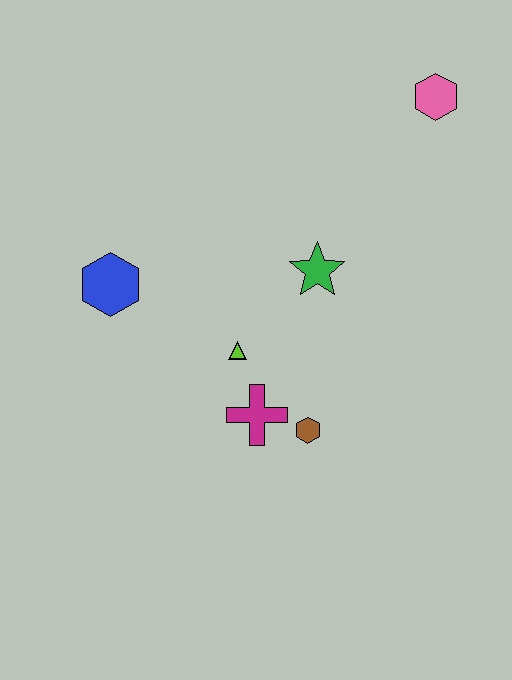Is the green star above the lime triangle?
Yes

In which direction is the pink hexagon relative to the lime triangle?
The pink hexagon is above the lime triangle.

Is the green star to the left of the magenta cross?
No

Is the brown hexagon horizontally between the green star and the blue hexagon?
Yes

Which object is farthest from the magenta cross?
The pink hexagon is farthest from the magenta cross.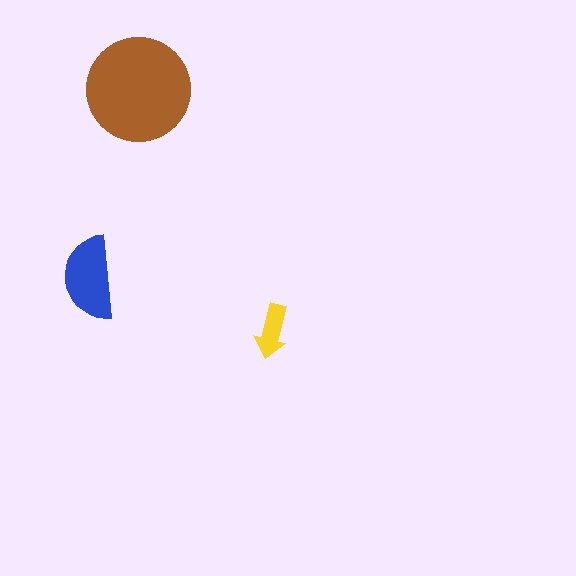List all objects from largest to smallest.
The brown circle, the blue semicircle, the yellow arrow.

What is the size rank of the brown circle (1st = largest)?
1st.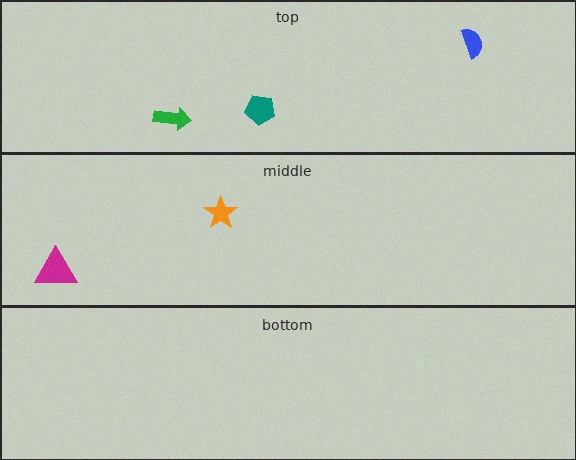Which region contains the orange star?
The middle region.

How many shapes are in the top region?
3.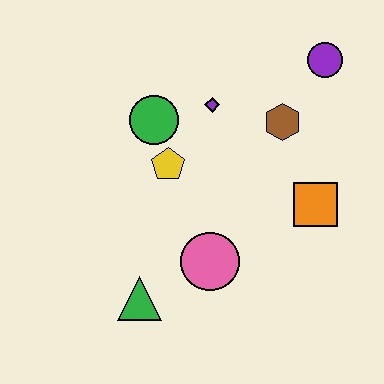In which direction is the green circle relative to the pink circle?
The green circle is above the pink circle.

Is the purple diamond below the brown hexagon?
No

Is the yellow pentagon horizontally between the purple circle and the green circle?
Yes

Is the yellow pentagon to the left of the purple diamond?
Yes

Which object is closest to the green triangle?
The pink circle is closest to the green triangle.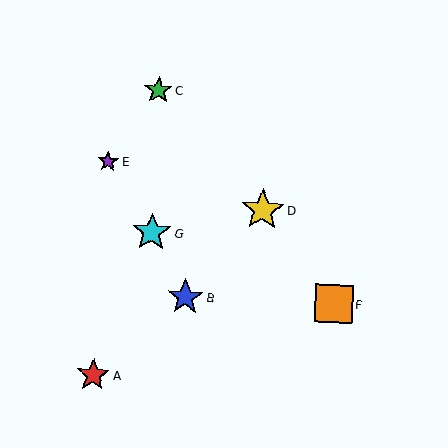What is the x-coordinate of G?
Object G is at x≈152.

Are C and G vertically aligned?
Yes, both are at x≈158.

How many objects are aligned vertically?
2 objects (C, G) are aligned vertically.